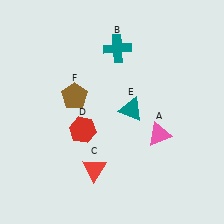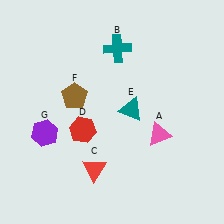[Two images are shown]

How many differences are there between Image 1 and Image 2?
There is 1 difference between the two images.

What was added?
A purple hexagon (G) was added in Image 2.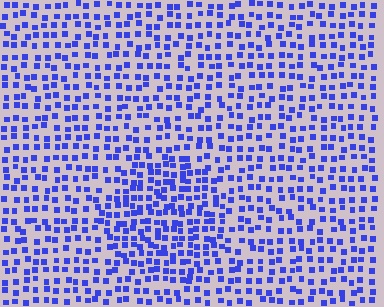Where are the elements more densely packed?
The elements are more densely packed inside the circle boundary.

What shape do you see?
I see a circle.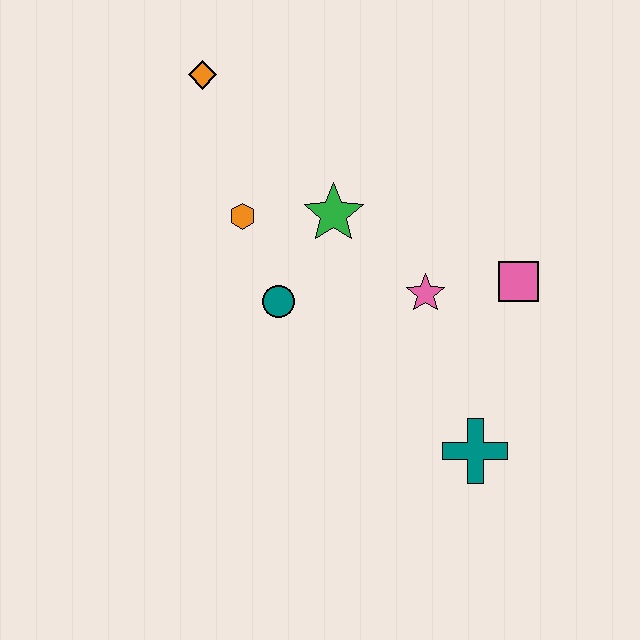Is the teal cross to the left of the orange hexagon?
No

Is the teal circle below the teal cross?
No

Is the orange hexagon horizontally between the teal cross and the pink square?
No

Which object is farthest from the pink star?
The orange diamond is farthest from the pink star.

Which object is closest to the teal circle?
The orange hexagon is closest to the teal circle.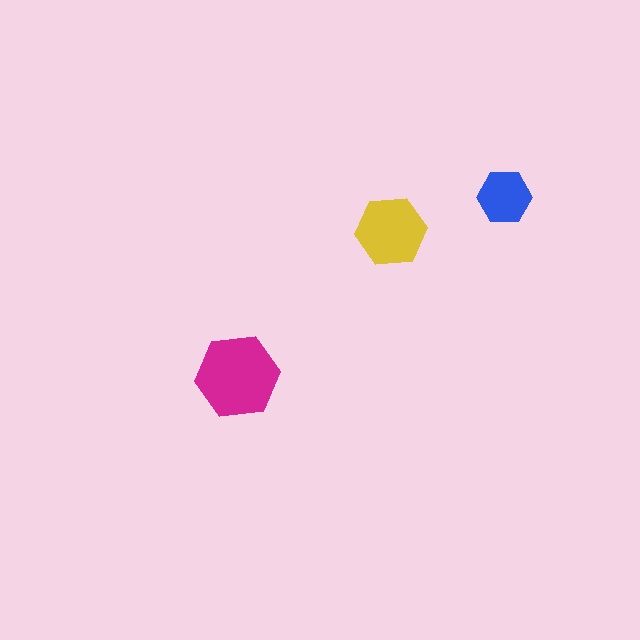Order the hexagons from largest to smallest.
the magenta one, the yellow one, the blue one.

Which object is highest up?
The blue hexagon is topmost.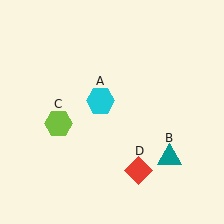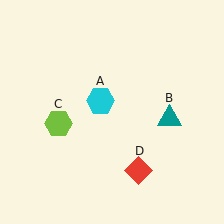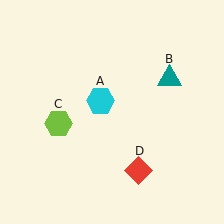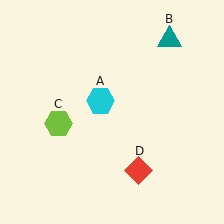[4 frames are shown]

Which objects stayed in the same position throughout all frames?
Cyan hexagon (object A) and lime hexagon (object C) and red diamond (object D) remained stationary.